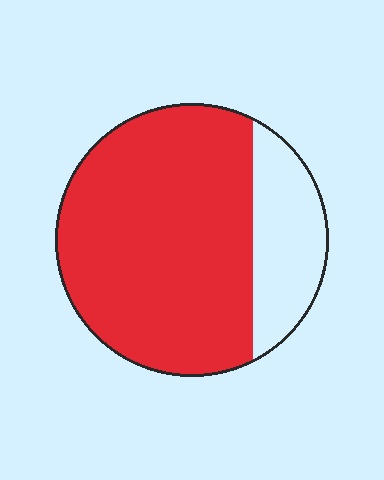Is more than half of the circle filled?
Yes.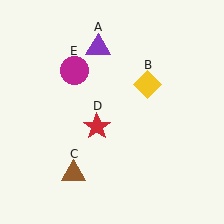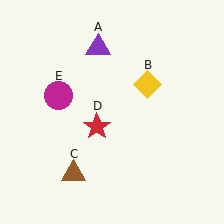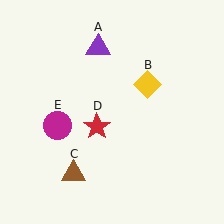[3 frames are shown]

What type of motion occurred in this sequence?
The magenta circle (object E) rotated counterclockwise around the center of the scene.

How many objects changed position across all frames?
1 object changed position: magenta circle (object E).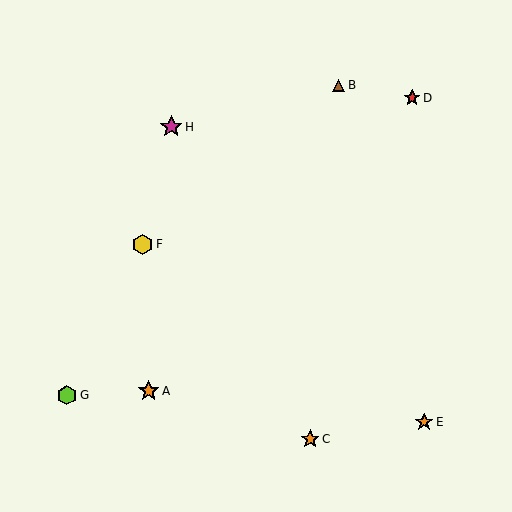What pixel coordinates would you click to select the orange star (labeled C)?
Click at (310, 439) to select the orange star C.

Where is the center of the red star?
The center of the red star is at (412, 98).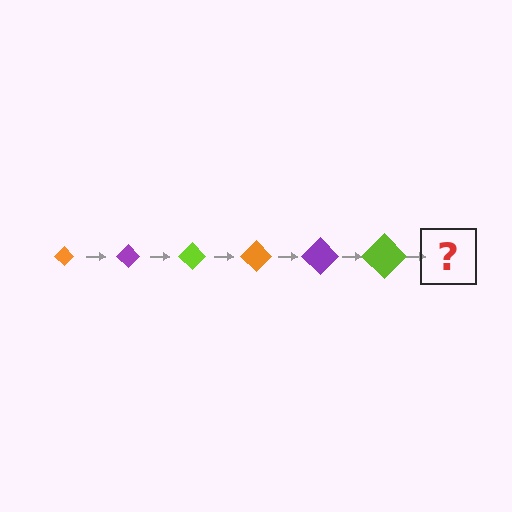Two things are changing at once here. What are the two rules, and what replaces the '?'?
The two rules are that the diamond grows larger each step and the color cycles through orange, purple, and lime. The '?' should be an orange diamond, larger than the previous one.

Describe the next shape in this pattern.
It should be an orange diamond, larger than the previous one.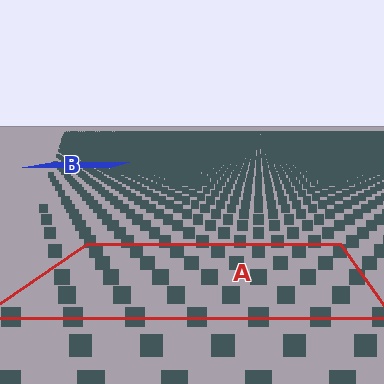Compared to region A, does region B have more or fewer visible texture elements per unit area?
Region B has more texture elements per unit area — they are packed more densely because it is farther away.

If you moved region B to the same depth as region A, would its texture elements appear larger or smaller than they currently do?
They would appear larger. At a closer depth, the same texture elements are projected at a bigger on-screen size.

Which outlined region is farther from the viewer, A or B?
Region B is farther from the viewer — the texture elements inside it appear smaller and more densely packed.